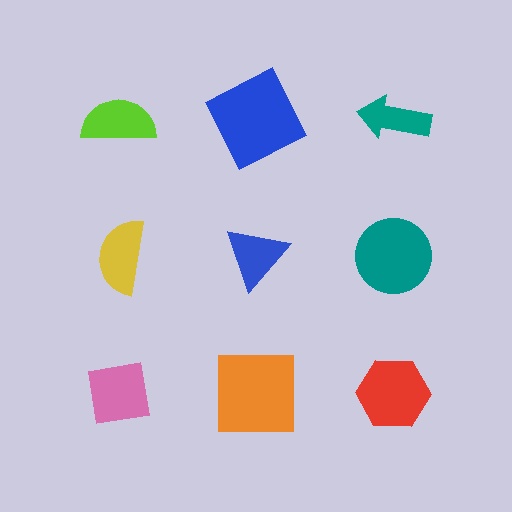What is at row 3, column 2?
An orange square.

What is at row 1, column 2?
A blue square.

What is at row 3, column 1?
A pink square.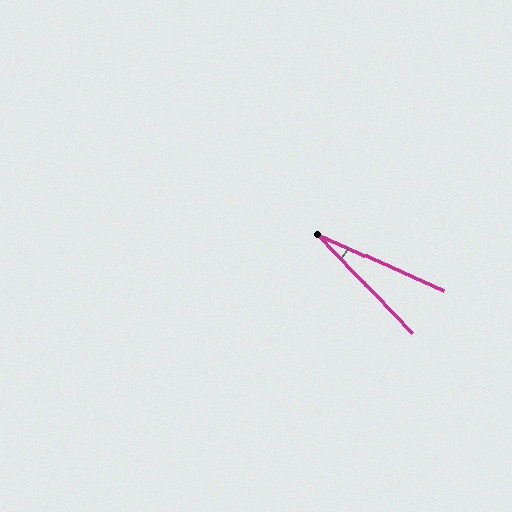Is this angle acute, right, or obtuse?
It is acute.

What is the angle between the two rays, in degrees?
Approximately 22 degrees.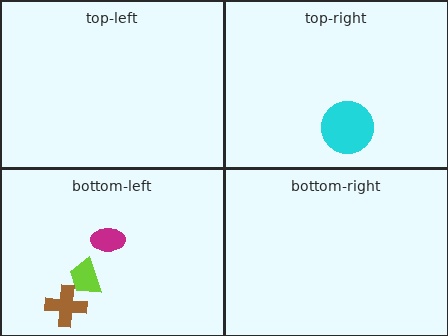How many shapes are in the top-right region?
1.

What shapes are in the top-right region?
The cyan circle.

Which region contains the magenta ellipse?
The bottom-left region.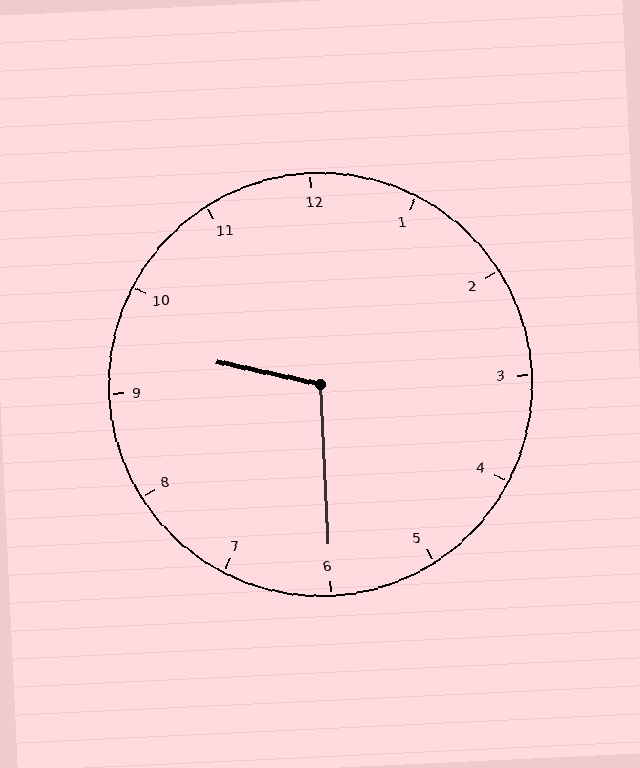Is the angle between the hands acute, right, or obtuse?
It is obtuse.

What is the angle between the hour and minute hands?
Approximately 105 degrees.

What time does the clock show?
9:30.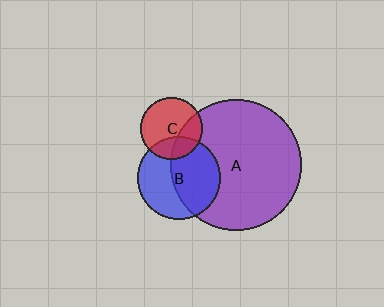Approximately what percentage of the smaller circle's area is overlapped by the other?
Approximately 25%.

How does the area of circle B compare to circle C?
Approximately 1.8 times.